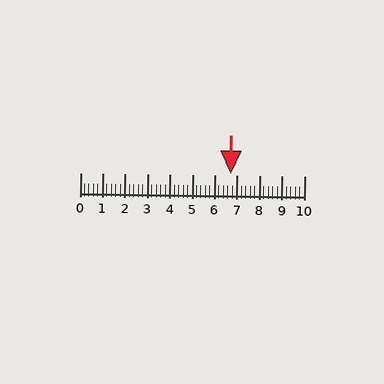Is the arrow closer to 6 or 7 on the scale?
The arrow is closer to 7.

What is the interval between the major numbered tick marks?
The major tick marks are spaced 1 units apart.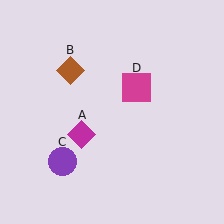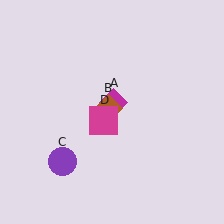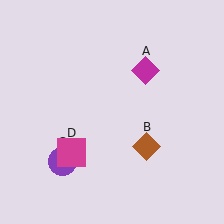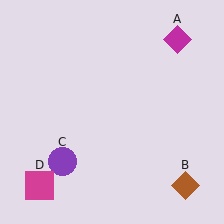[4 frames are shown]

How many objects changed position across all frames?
3 objects changed position: magenta diamond (object A), brown diamond (object B), magenta square (object D).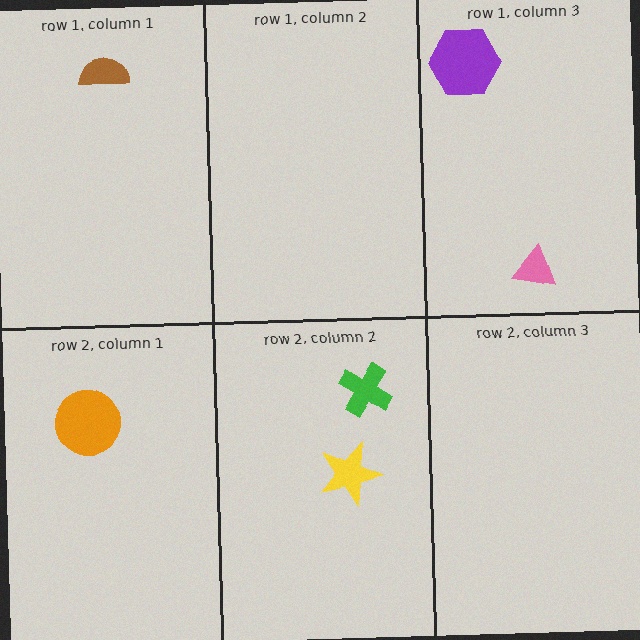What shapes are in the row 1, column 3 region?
The purple hexagon, the pink triangle.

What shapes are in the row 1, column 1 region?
The brown semicircle.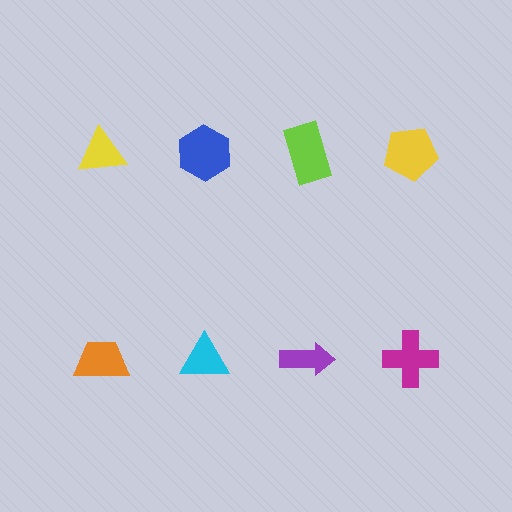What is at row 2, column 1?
An orange trapezoid.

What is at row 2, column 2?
A cyan triangle.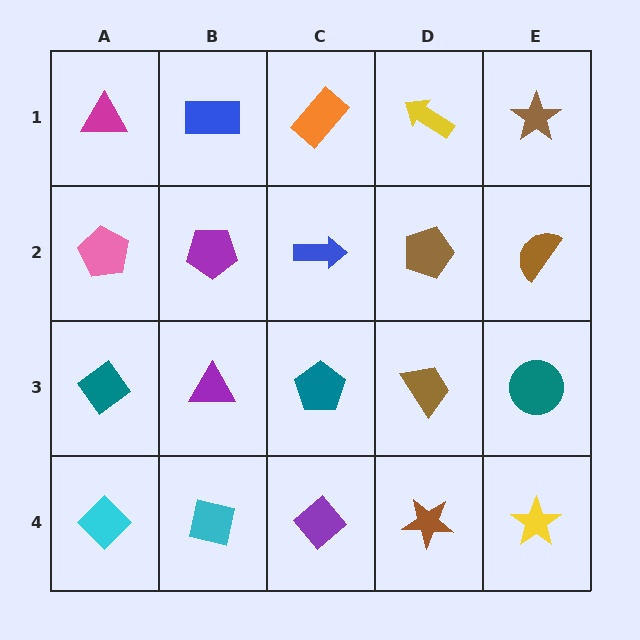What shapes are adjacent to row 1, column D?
A brown pentagon (row 2, column D), an orange rectangle (row 1, column C), a brown star (row 1, column E).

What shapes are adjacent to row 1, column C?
A blue arrow (row 2, column C), a blue rectangle (row 1, column B), a yellow arrow (row 1, column D).